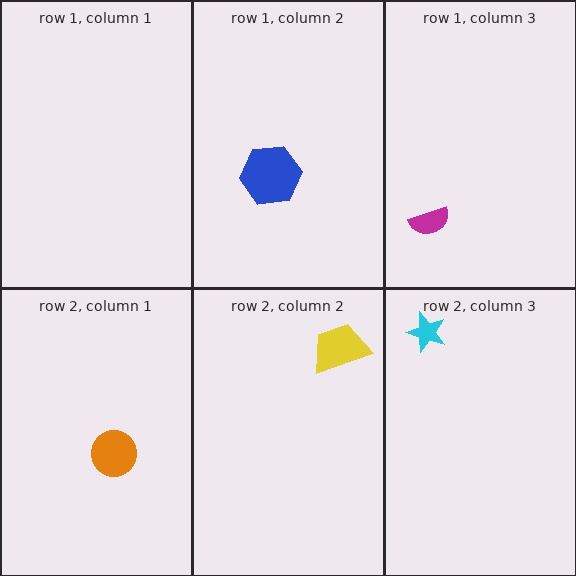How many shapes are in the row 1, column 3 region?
1.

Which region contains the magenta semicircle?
The row 1, column 3 region.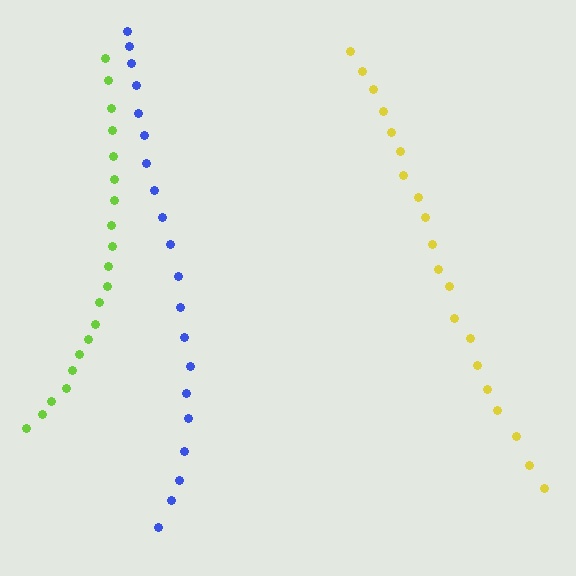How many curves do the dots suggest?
There are 3 distinct paths.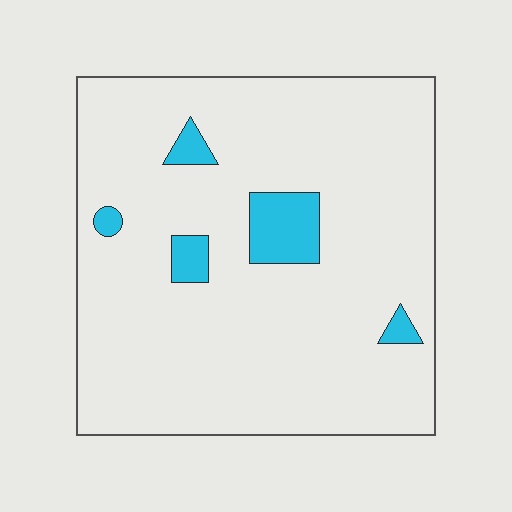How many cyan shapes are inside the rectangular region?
5.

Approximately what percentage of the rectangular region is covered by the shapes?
Approximately 10%.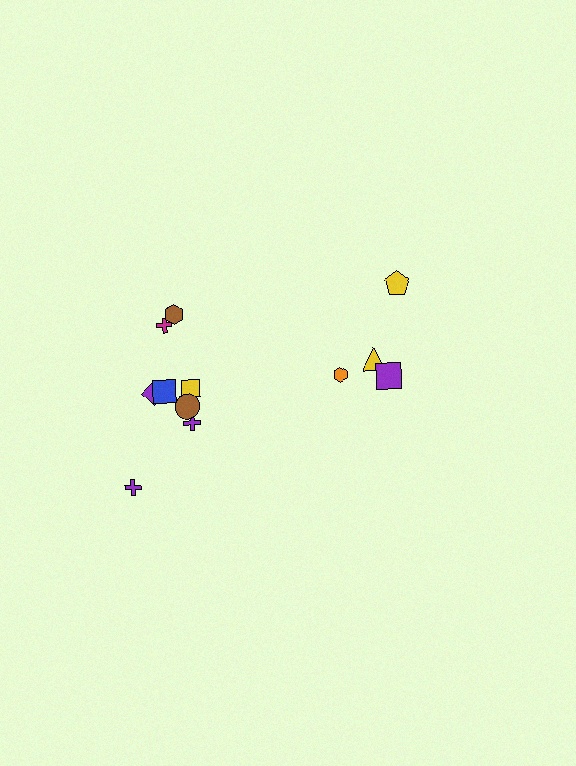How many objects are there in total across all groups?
There are 12 objects.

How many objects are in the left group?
There are 8 objects.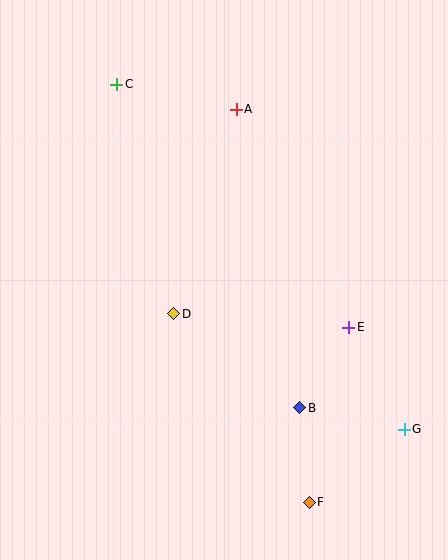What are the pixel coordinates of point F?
Point F is at (309, 502).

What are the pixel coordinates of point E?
Point E is at (349, 327).